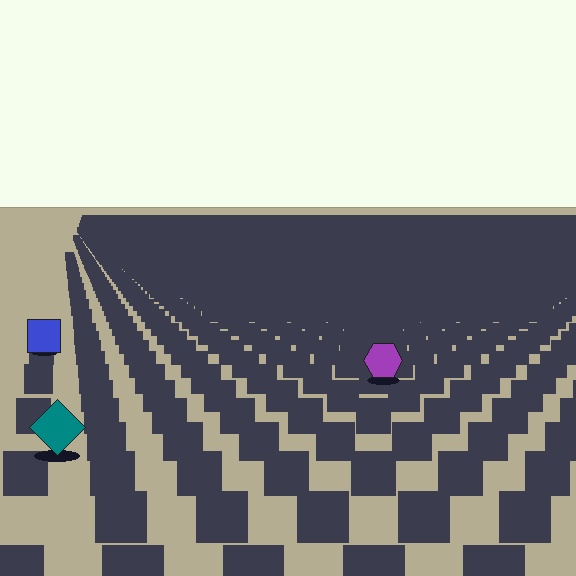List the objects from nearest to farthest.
From nearest to farthest: the teal diamond, the purple hexagon, the blue square.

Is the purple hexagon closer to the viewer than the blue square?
Yes. The purple hexagon is closer — you can tell from the texture gradient: the ground texture is coarser near it.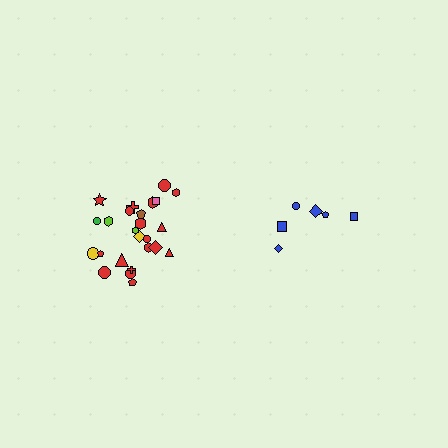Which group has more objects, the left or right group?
The left group.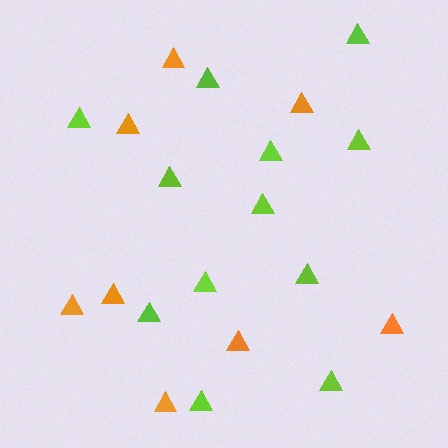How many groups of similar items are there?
There are 2 groups: one group of orange triangles (8) and one group of lime triangles (12).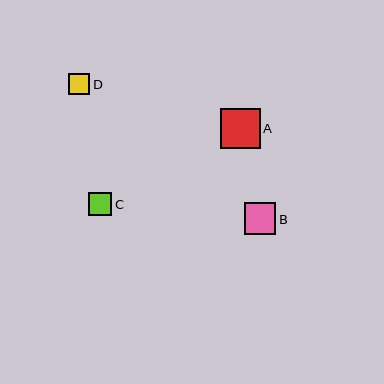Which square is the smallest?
Square D is the smallest with a size of approximately 21 pixels.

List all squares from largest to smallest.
From largest to smallest: A, B, C, D.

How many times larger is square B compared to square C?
Square B is approximately 1.4 times the size of square C.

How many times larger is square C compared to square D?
Square C is approximately 1.1 times the size of square D.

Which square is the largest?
Square A is the largest with a size of approximately 39 pixels.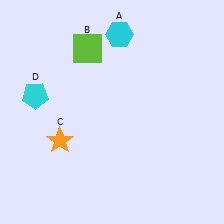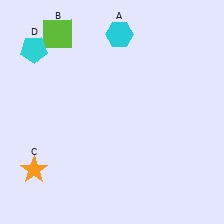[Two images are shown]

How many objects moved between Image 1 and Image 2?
3 objects moved between the two images.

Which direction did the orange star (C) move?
The orange star (C) moved down.